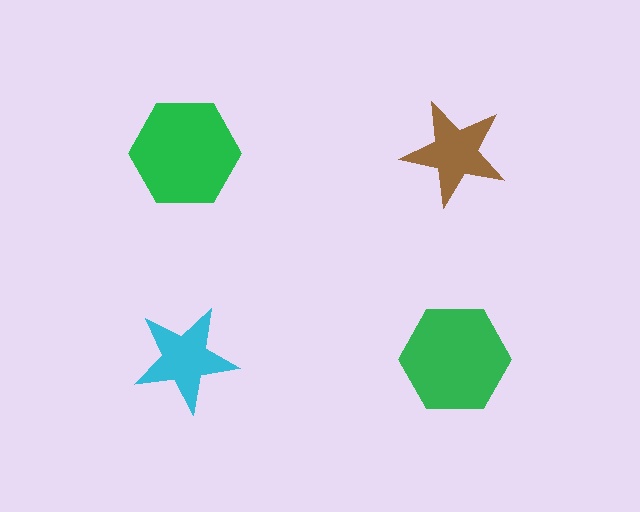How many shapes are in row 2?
2 shapes.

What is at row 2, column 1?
A cyan star.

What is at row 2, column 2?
A green hexagon.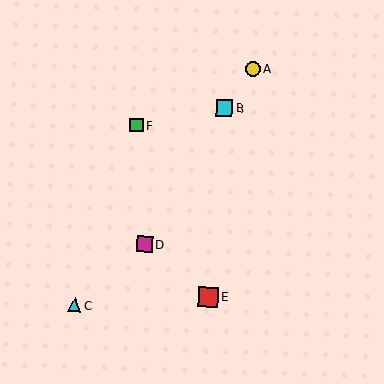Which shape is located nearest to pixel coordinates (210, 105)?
The cyan square (labeled B) at (224, 108) is nearest to that location.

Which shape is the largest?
The red square (labeled E) is the largest.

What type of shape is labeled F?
Shape F is a green square.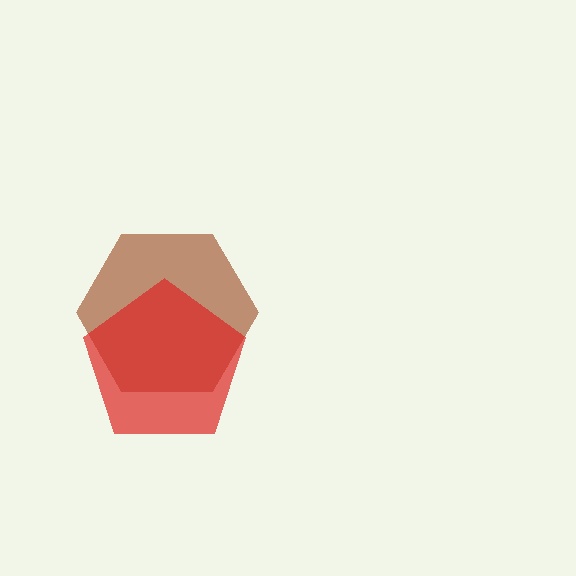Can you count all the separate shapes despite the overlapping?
Yes, there are 2 separate shapes.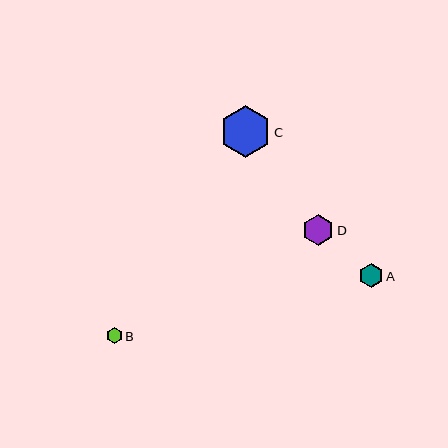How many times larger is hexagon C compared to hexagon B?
Hexagon C is approximately 3.3 times the size of hexagon B.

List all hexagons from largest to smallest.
From largest to smallest: C, D, A, B.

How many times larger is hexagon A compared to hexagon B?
Hexagon A is approximately 1.6 times the size of hexagon B.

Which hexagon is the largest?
Hexagon C is the largest with a size of approximately 52 pixels.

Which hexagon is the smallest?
Hexagon B is the smallest with a size of approximately 16 pixels.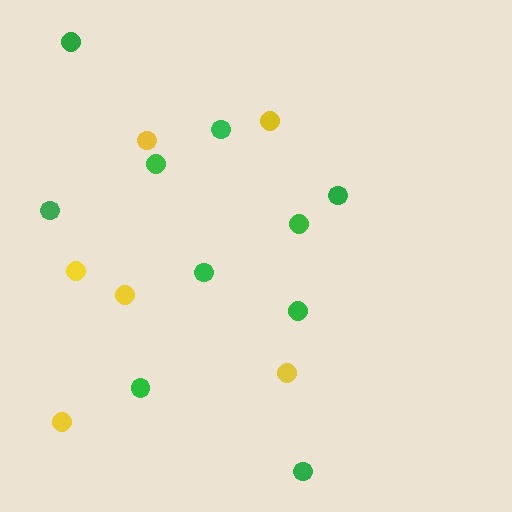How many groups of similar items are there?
There are 2 groups: one group of green circles (10) and one group of yellow circles (6).